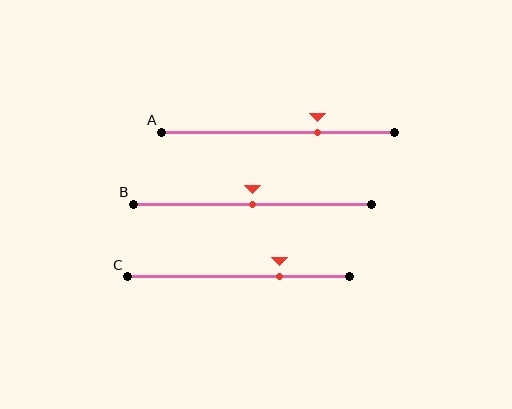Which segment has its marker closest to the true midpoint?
Segment B has its marker closest to the true midpoint.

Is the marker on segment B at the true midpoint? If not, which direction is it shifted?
Yes, the marker on segment B is at the true midpoint.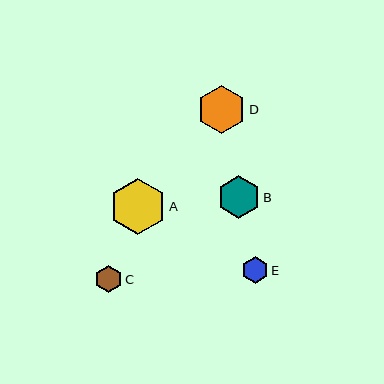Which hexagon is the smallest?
Hexagon E is the smallest with a size of approximately 27 pixels.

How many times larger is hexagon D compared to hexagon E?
Hexagon D is approximately 1.8 times the size of hexagon E.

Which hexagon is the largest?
Hexagon A is the largest with a size of approximately 56 pixels.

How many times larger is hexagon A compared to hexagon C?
Hexagon A is approximately 2.1 times the size of hexagon C.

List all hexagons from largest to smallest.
From largest to smallest: A, D, B, C, E.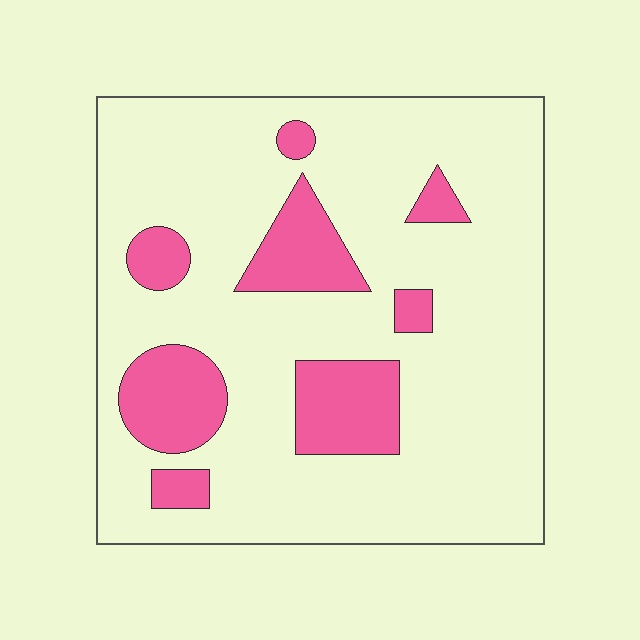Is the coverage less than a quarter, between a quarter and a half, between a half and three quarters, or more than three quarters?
Less than a quarter.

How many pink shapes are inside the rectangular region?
8.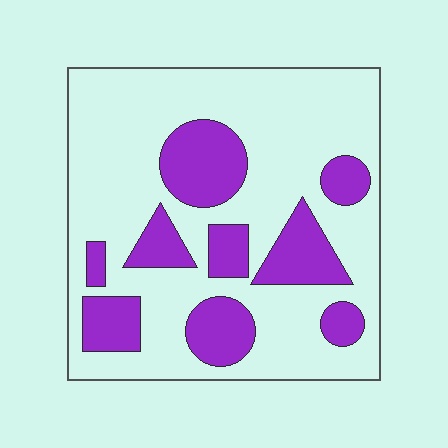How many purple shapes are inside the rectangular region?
9.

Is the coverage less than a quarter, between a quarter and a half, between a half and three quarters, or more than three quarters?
Between a quarter and a half.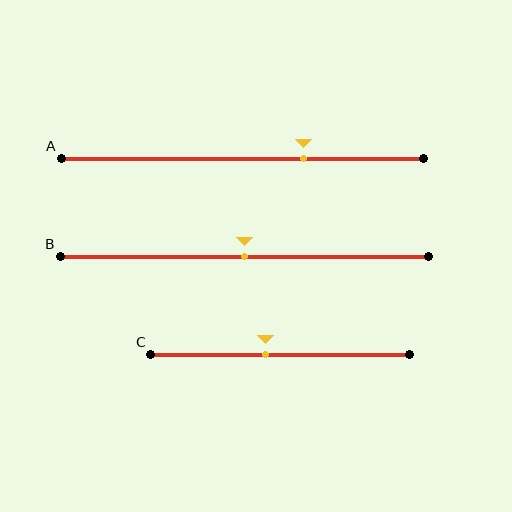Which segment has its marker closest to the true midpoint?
Segment B has its marker closest to the true midpoint.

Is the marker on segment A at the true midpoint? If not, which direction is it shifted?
No, the marker on segment A is shifted to the right by about 17% of the segment length.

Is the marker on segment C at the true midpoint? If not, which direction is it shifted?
No, the marker on segment C is shifted to the left by about 6% of the segment length.